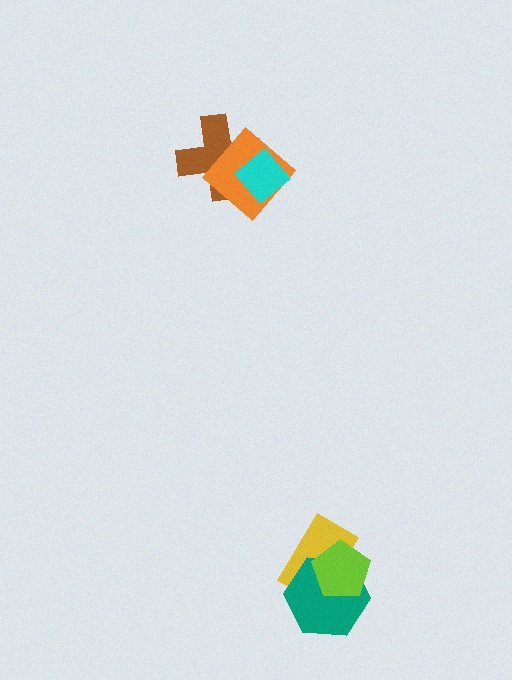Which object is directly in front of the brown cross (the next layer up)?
The orange diamond is directly in front of the brown cross.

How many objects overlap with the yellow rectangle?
2 objects overlap with the yellow rectangle.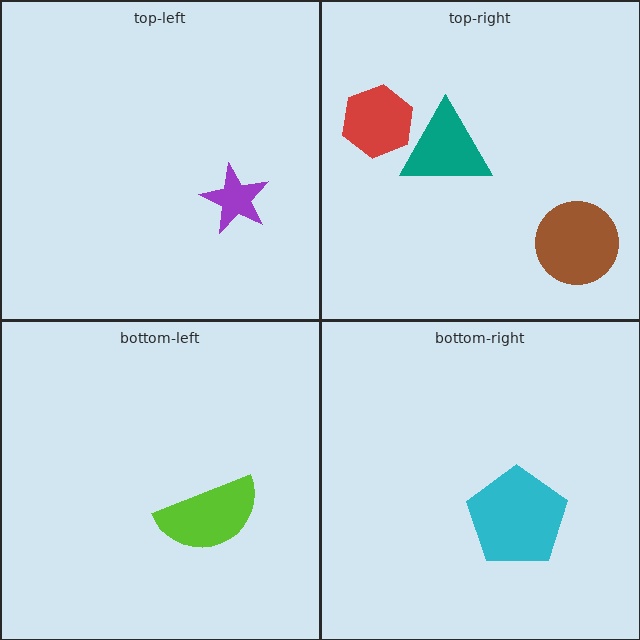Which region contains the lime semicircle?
The bottom-left region.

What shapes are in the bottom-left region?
The lime semicircle.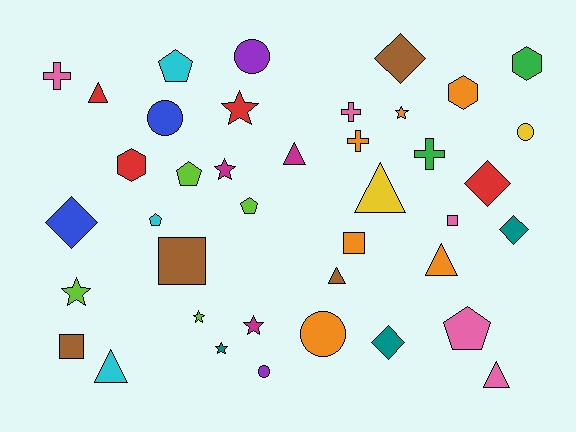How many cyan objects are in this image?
There are 3 cyan objects.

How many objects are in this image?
There are 40 objects.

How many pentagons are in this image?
There are 5 pentagons.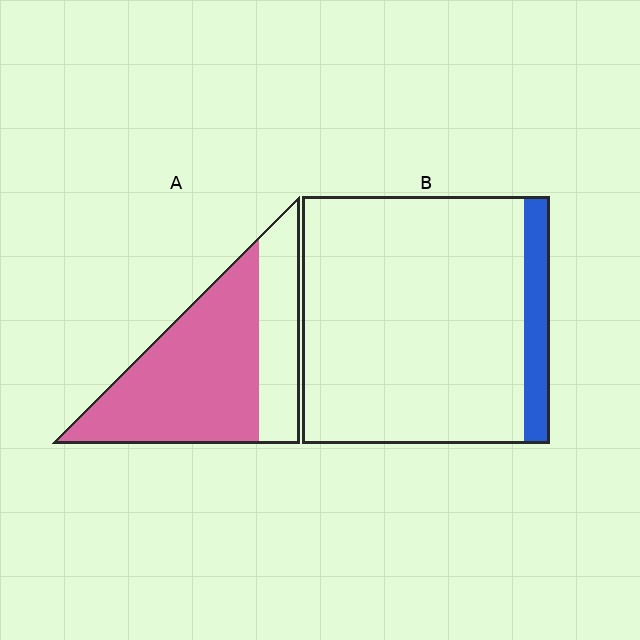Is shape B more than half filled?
No.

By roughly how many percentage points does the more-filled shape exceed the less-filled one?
By roughly 60 percentage points (A over B).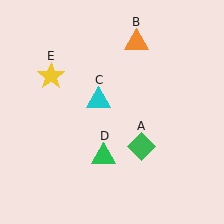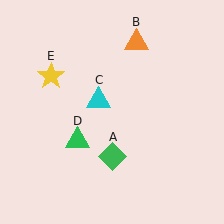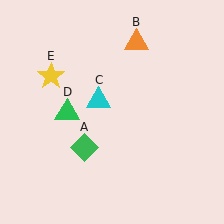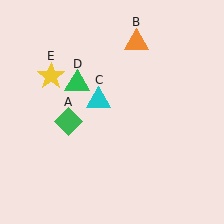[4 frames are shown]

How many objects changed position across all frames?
2 objects changed position: green diamond (object A), green triangle (object D).